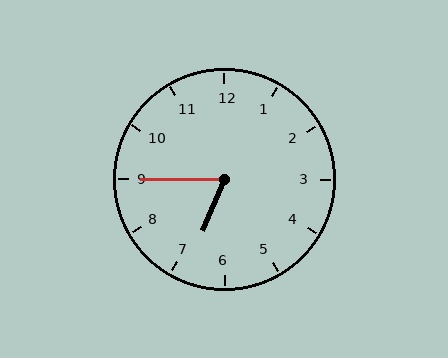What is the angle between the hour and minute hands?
Approximately 68 degrees.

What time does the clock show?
6:45.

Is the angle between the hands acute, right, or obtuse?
It is acute.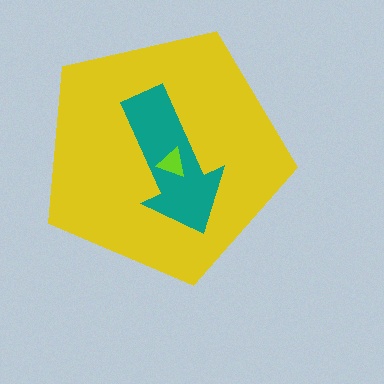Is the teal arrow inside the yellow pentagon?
Yes.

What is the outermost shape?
The yellow pentagon.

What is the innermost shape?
The lime triangle.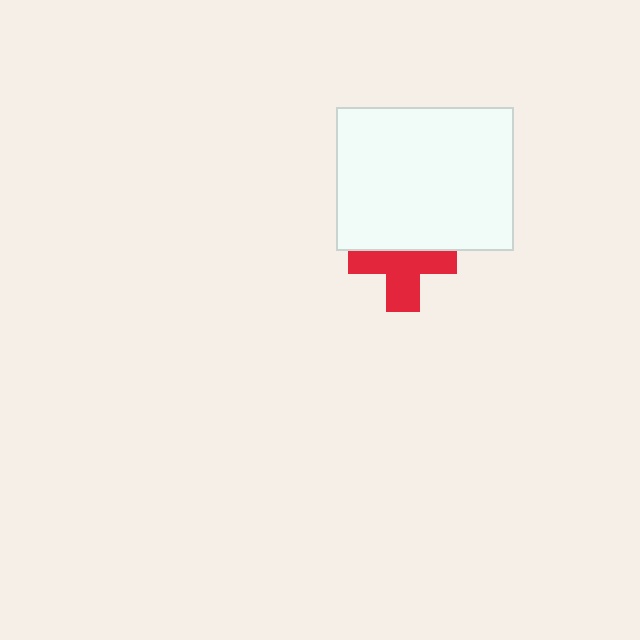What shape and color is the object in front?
The object in front is a white rectangle.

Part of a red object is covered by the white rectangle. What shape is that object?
It is a cross.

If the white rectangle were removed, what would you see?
You would see the complete red cross.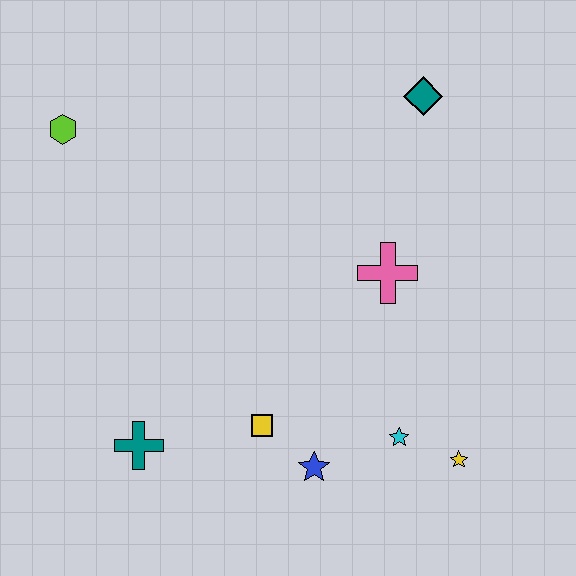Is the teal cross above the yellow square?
No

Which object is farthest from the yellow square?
The teal diamond is farthest from the yellow square.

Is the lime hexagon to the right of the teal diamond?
No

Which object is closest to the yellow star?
The cyan star is closest to the yellow star.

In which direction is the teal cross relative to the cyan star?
The teal cross is to the left of the cyan star.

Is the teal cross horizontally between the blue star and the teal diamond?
No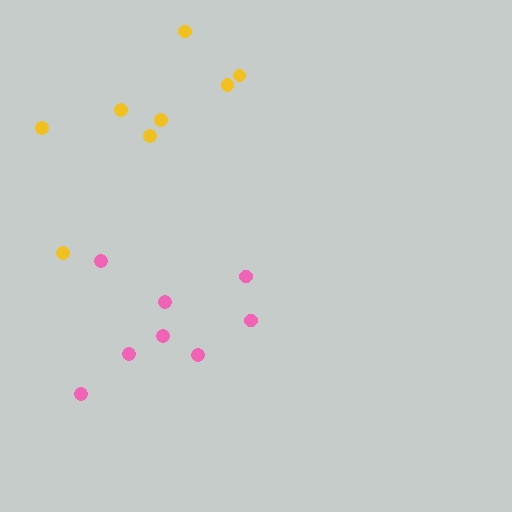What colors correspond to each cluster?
The clusters are colored: yellow, pink.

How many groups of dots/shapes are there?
There are 2 groups.